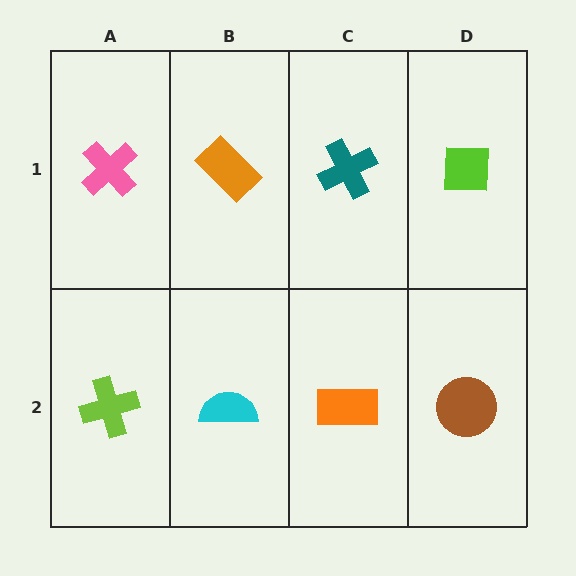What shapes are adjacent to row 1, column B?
A cyan semicircle (row 2, column B), a pink cross (row 1, column A), a teal cross (row 1, column C).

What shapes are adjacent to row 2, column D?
A lime square (row 1, column D), an orange rectangle (row 2, column C).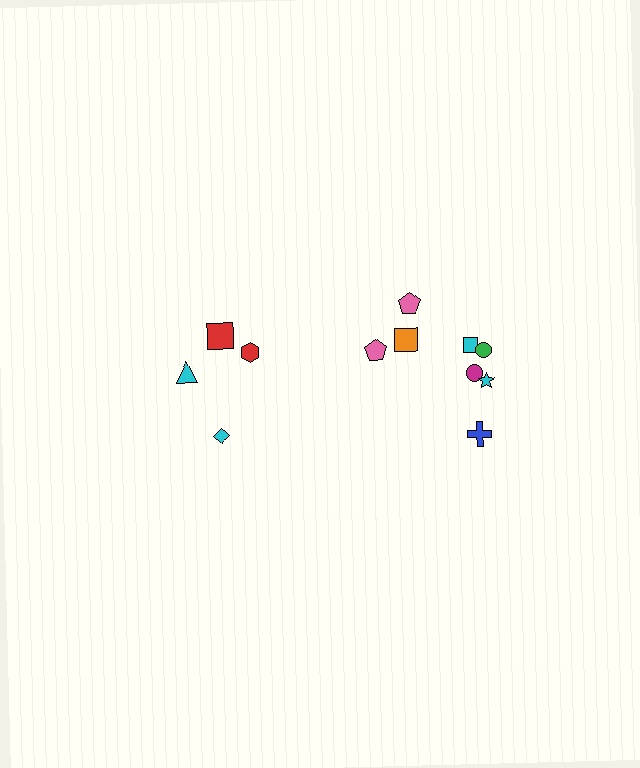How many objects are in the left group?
There are 4 objects.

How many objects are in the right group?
There are 8 objects.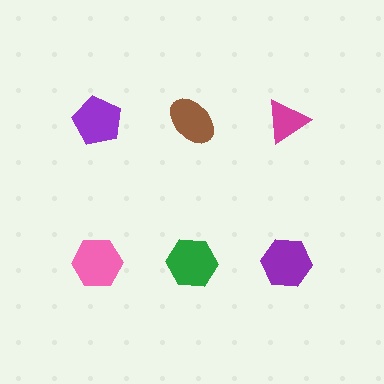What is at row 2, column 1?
A pink hexagon.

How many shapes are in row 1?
3 shapes.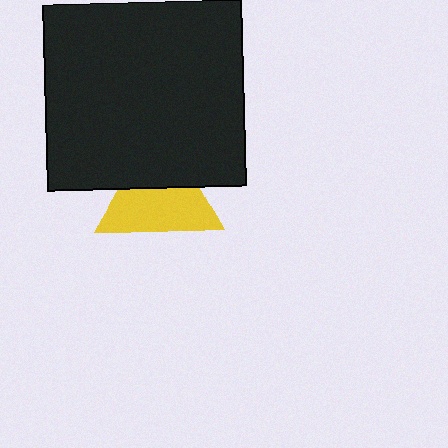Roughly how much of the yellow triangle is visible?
About half of it is visible (roughly 60%).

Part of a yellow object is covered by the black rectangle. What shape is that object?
It is a triangle.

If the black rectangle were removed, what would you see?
You would see the complete yellow triangle.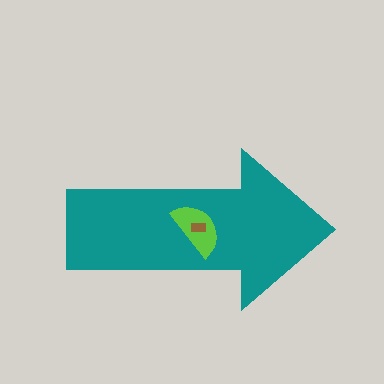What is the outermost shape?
The teal arrow.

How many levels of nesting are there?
3.